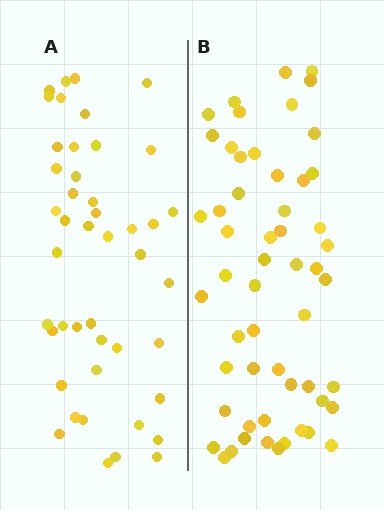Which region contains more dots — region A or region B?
Region B (the right region) has more dots.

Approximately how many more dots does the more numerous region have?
Region B has roughly 10 or so more dots than region A.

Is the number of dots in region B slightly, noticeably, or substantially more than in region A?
Region B has only slightly more — the two regions are fairly close. The ratio is roughly 1.2 to 1.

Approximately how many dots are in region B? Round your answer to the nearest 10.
About 60 dots. (The exact count is 55, which rounds to 60.)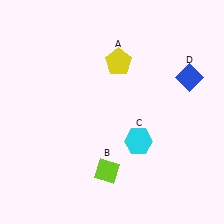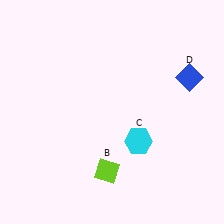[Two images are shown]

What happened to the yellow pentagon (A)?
The yellow pentagon (A) was removed in Image 2. It was in the top-right area of Image 1.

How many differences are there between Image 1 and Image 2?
There is 1 difference between the two images.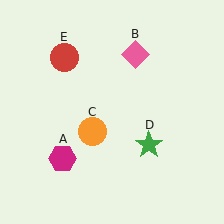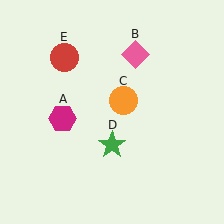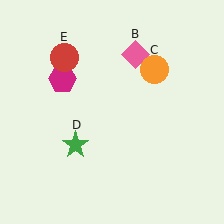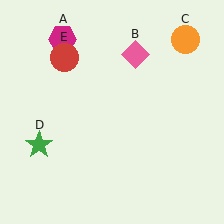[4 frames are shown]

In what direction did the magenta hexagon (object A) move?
The magenta hexagon (object A) moved up.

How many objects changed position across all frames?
3 objects changed position: magenta hexagon (object A), orange circle (object C), green star (object D).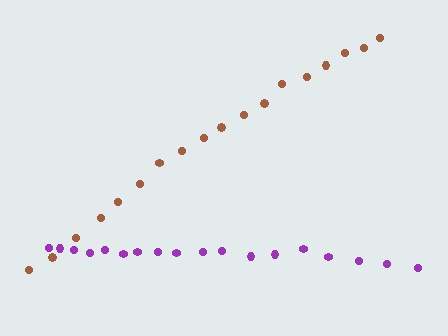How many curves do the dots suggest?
There are 2 distinct paths.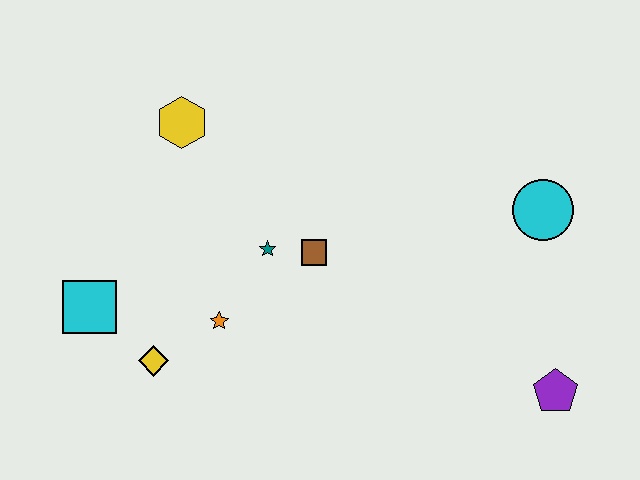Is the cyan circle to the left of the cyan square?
No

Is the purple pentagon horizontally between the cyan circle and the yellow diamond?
No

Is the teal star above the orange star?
Yes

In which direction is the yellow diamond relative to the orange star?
The yellow diamond is to the left of the orange star.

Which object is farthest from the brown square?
The purple pentagon is farthest from the brown square.